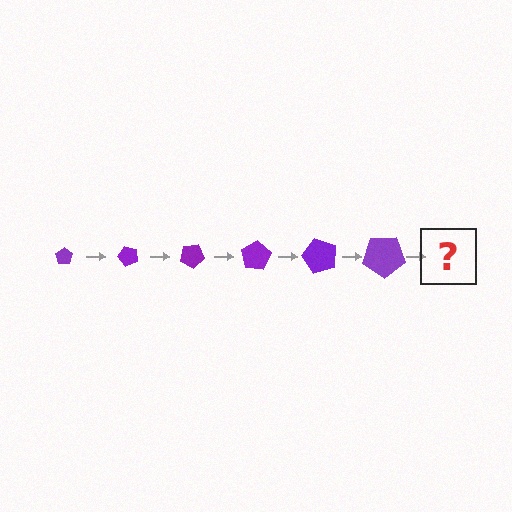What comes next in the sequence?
The next element should be a pentagon, larger than the previous one and rotated 300 degrees from the start.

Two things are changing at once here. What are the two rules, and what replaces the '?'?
The two rules are that the pentagon grows larger each step and it rotates 50 degrees each step. The '?' should be a pentagon, larger than the previous one and rotated 300 degrees from the start.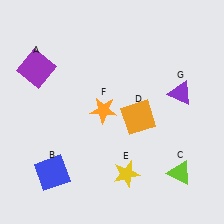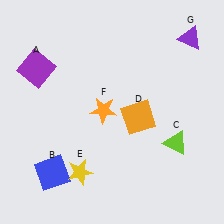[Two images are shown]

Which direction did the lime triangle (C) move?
The lime triangle (C) moved up.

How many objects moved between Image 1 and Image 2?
3 objects moved between the two images.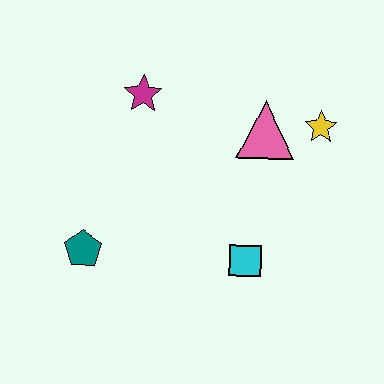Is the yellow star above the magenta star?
No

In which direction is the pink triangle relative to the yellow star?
The pink triangle is to the left of the yellow star.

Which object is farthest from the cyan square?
The magenta star is farthest from the cyan square.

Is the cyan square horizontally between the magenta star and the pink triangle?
Yes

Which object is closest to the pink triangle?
The yellow star is closest to the pink triangle.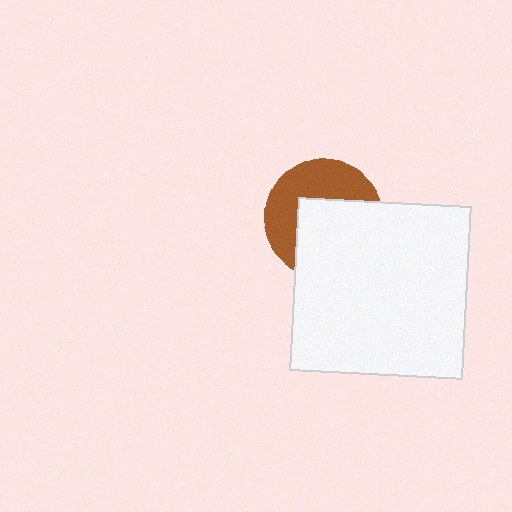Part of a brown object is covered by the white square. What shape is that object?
It is a circle.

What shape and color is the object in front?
The object in front is a white square.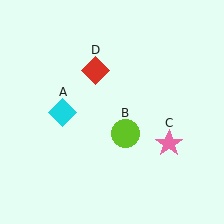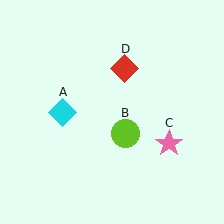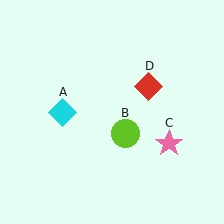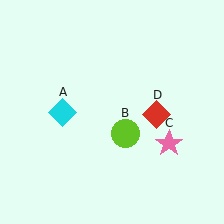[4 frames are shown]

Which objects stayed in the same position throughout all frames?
Cyan diamond (object A) and lime circle (object B) and pink star (object C) remained stationary.